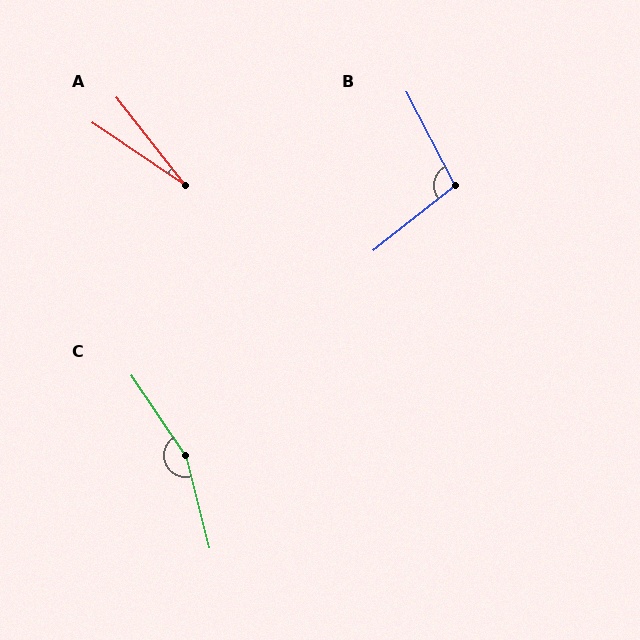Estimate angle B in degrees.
Approximately 101 degrees.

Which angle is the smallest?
A, at approximately 18 degrees.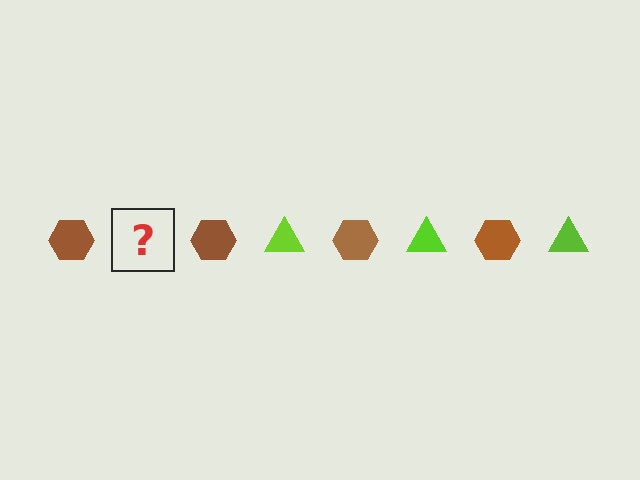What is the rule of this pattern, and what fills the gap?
The rule is that the pattern alternates between brown hexagon and lime triangle. The gap should be filled with a lime triangle.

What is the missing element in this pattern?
The missing element is a lime triangle.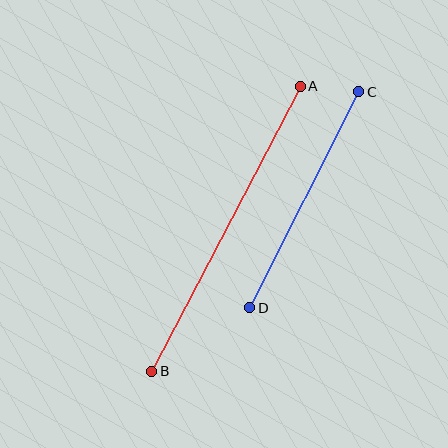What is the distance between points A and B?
The distance is approximately 321 pixels.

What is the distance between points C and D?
The distance is approximately 242 pixels.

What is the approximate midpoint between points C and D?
The midpoint is at approximately (304, 200) pixels.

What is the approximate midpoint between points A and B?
The midpoint is at approximately (226, 229) pixels.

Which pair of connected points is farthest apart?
Points A and B are farthest apart.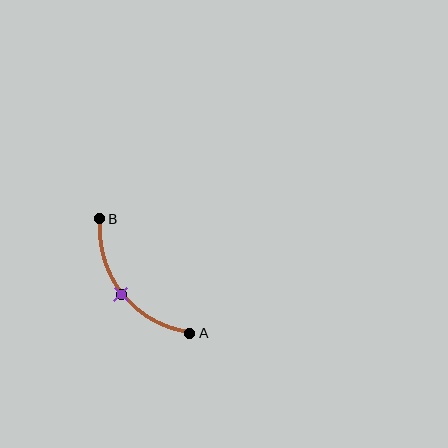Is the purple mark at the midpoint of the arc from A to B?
Yes. The purple mark lies on the arc at equal arc-length from both A and B — it is the arc midpoint.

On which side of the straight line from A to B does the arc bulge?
The arc bulges below and to the left of the straight line connecting A and B.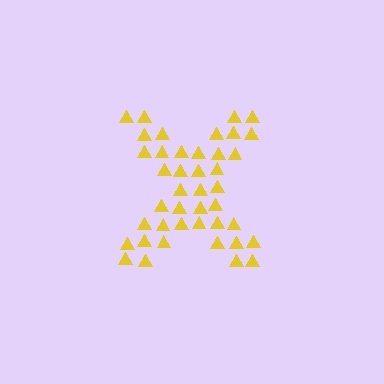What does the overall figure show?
The overall figure shows the letter X.